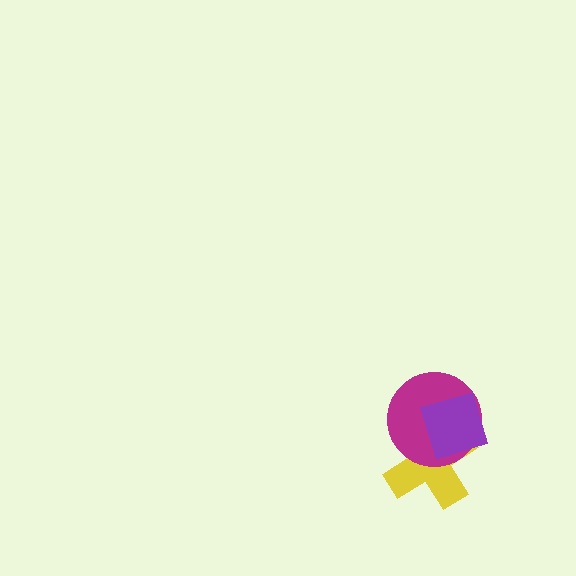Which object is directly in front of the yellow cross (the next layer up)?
The magenta circle is directly in front of the yellow cross.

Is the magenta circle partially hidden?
Yes, it is partially covered by another shape.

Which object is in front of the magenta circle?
The purple square is in front of the magenta circle.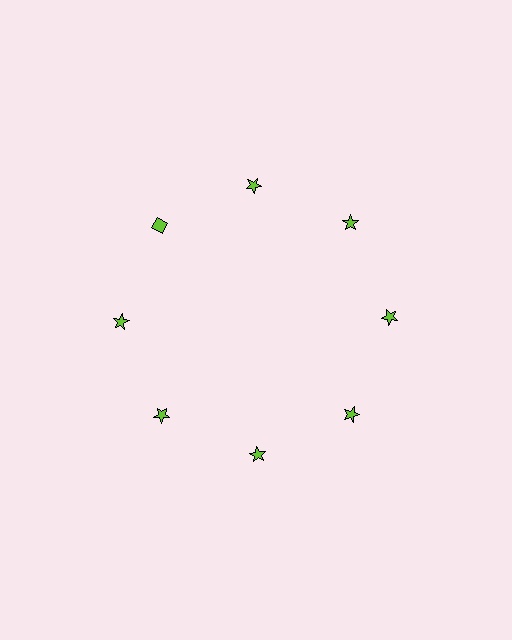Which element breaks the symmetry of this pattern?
The lime diamond at roughly the 10 o'clock position breaks the symmetry. All other shapes are lime stars.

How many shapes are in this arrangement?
There are 8 shapes arranged in a ring pattern.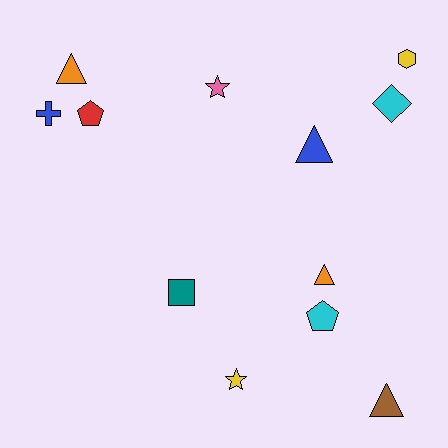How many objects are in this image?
There are 12 objects.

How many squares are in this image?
There is 1 square.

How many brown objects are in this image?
There is 1 brown object.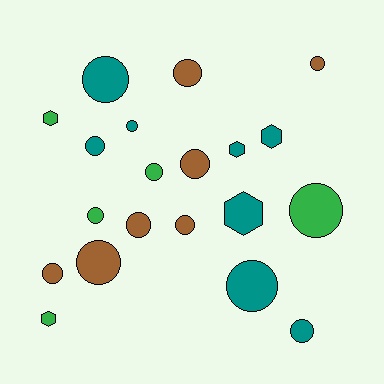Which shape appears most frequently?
Circle, with 15 objects.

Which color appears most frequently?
Teal, with 8 objects.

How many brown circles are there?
There are 7 brown circles.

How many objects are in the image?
There are 20 objects.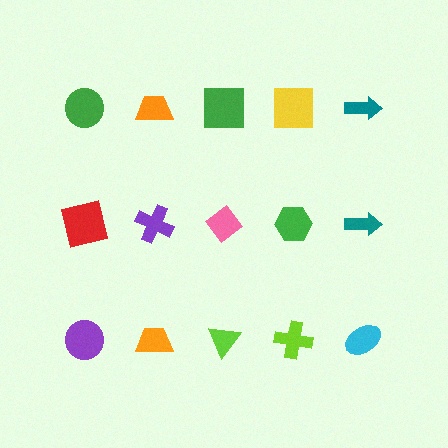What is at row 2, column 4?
A green hexagon.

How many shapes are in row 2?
5 shapes.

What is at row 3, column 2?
An orange trapezoid.